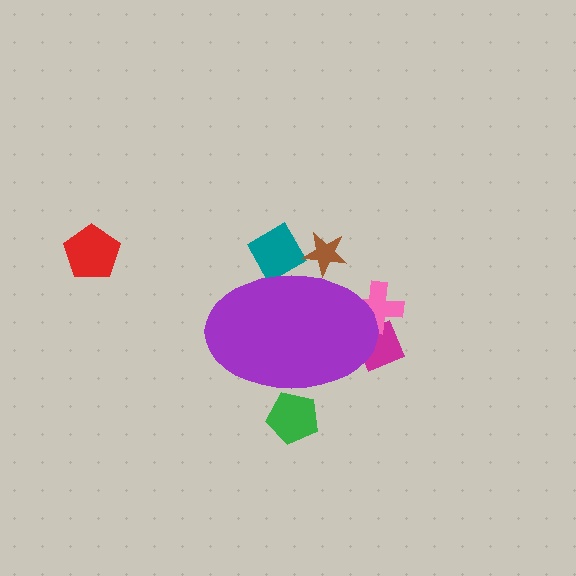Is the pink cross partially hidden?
Yes, the pink cross is partially hidden behind the purple ellipse.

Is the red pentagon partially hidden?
No, the red pentagon is fully visible.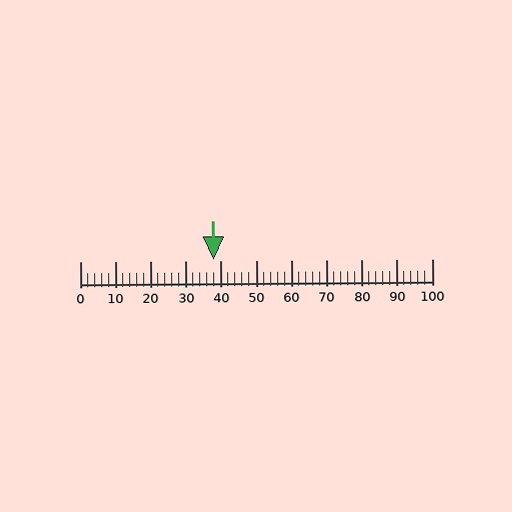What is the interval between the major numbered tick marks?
The major tick marks are spaced 10 units apart.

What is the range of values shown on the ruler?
The ruler shows values from 0 to 100.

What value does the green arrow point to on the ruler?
The green arrow points to approximately 38.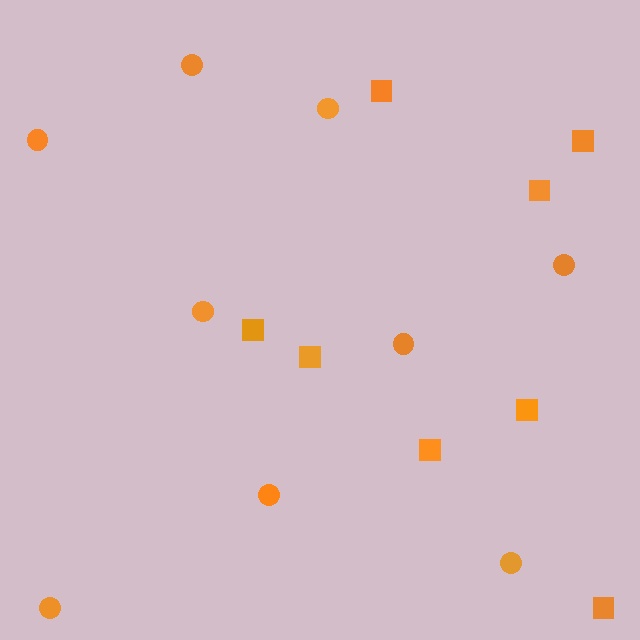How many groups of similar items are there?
There are 2 groups: one group of circles (9) and one group of squares (8).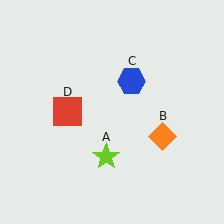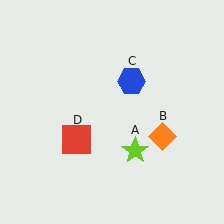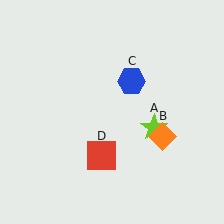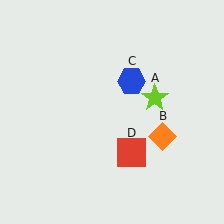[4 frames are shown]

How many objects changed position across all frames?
2 objects changed position: lime star (object A), red square (object D).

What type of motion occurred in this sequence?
The lime star (object A), red square (object D) rotated counterclockwise around the center of the scene.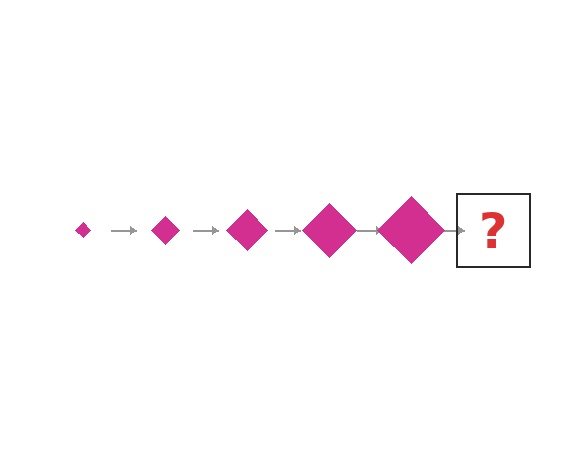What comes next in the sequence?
The next element should be a magenta diamond, larger than the previous one.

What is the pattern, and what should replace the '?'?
The pattern is that the diamond gets progressively larger each step. The '?' should be a magenta diamond, larger than the previous one.